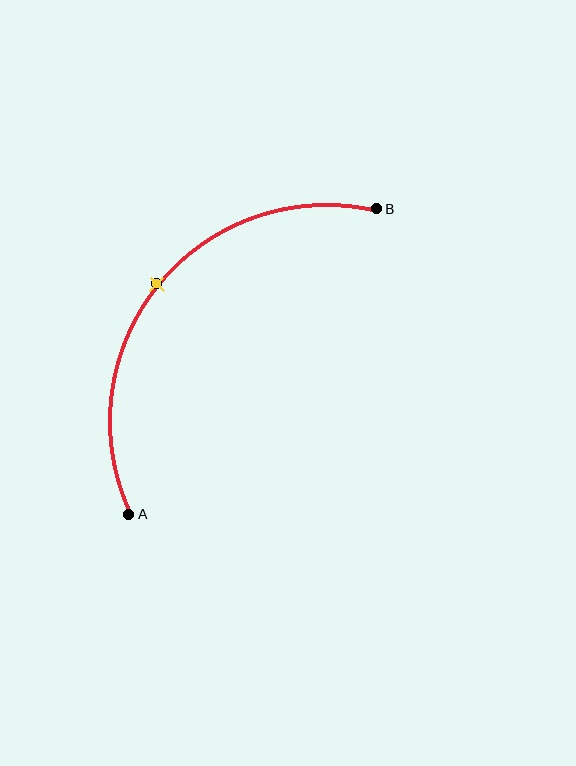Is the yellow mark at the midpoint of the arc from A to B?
Yes. The yellow mark lies on the arc at equal arc-length from both A and B — it is the arc midpoint.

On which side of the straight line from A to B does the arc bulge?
The arc bulges above and to the left of the straight line connecting A and B.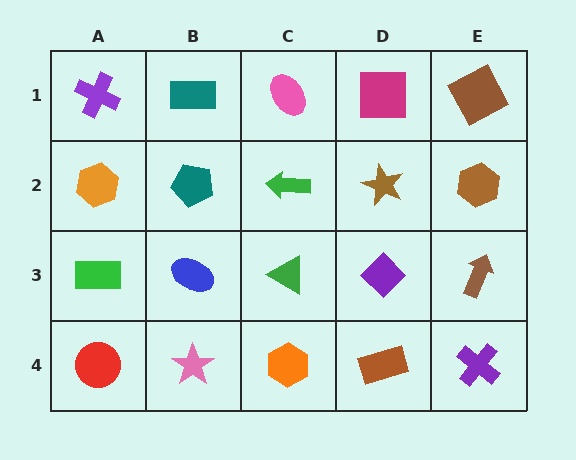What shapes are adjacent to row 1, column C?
A green arrow (row 2, column C), a teal rectangle (row 1, column B), a magenta square (row 1, column D).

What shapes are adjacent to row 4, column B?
A blue ellipse (row 3, column B), a red circle (row 4, column A), an orange hexagon (row 4, column C).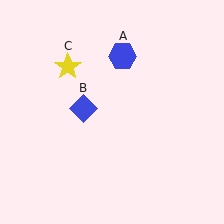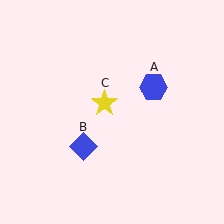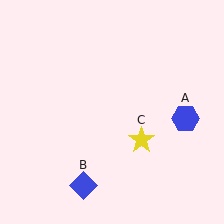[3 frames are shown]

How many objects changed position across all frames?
3 objects changed position: blue hexagon (object A), blue diamond (object B), yellow star (object C).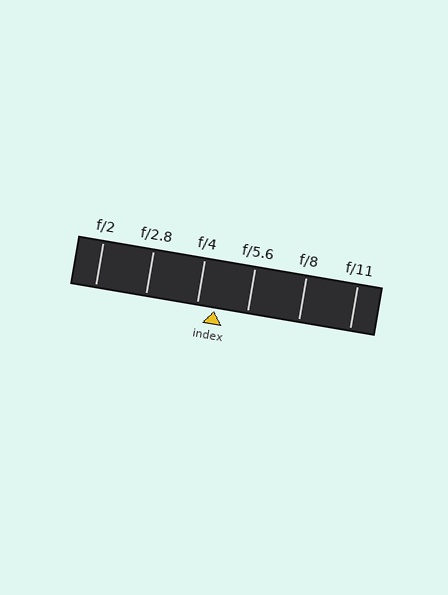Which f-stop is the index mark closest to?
The index mark is closest to f/4.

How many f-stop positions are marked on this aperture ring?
There are 6 f-stop positions marked.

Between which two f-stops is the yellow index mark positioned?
The index mark is between f/4 and f/5.6.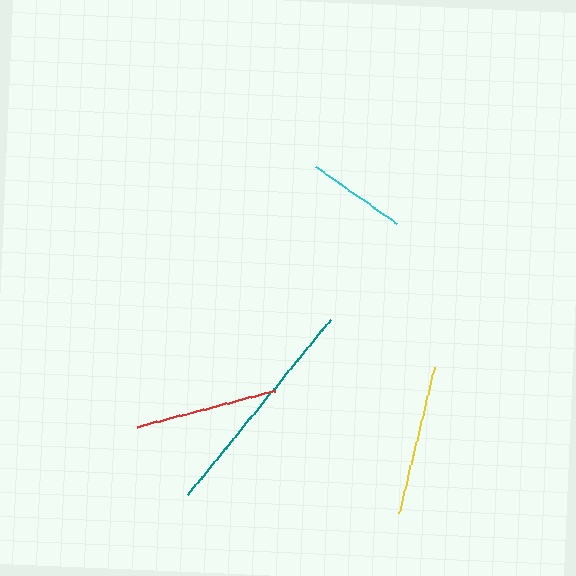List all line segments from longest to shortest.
From longest to shortest: teal, yellow, red, cyan.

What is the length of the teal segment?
The teal segment is approximately 226 pixels long.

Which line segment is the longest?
The teal line is the longest at approximately 226 pixels.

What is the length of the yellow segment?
The yellow segment is approximately 149 pixels long.